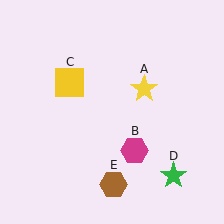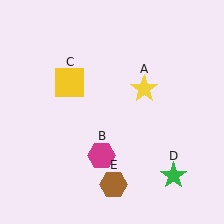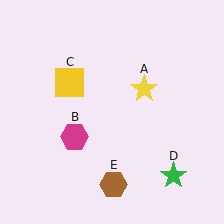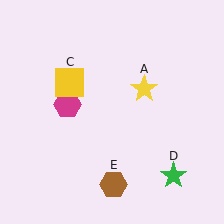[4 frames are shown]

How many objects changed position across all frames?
1 object changed position: magenta hexagon (object B).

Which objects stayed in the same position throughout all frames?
Yellow star (object A) and yellow square (object C) and green star (object D) and brown hexagon (object E) remained stationary.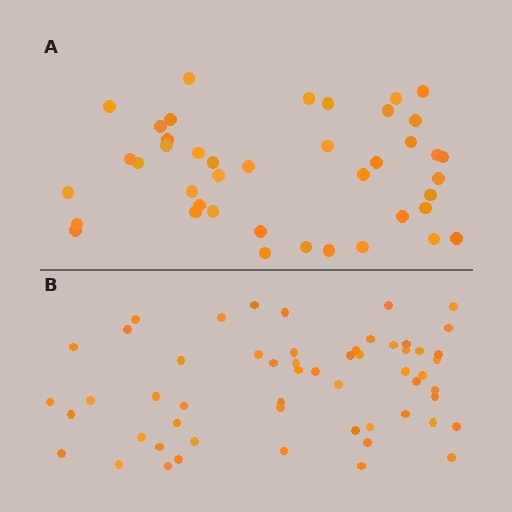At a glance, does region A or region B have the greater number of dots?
Region B (the bottom region) has more dots.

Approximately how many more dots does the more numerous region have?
Region B has approximately 15 more dots than region A.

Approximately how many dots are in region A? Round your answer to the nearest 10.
About 40 dots. (The exact count is 42, which rounds to 40.)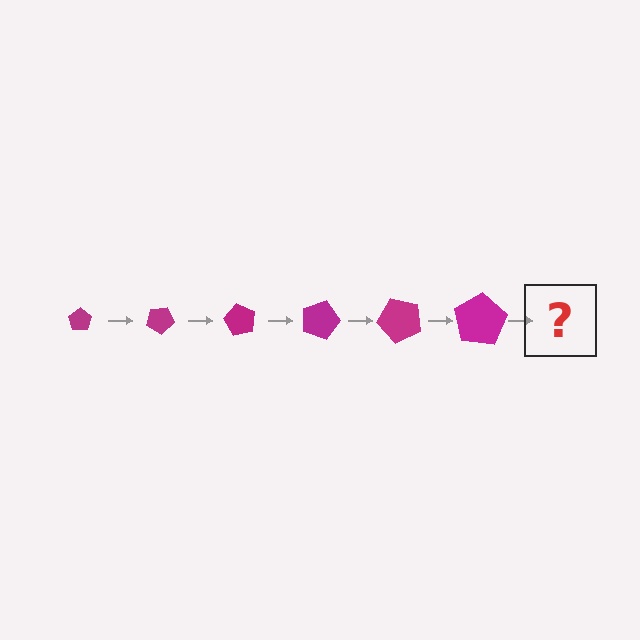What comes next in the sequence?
The next element should be a pentagon, larger than the previous one and rotated 180 degrees from the start.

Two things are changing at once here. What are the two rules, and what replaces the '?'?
The two rules are that the pentagon grows larger each step and it rotates 30 degrees each step. The '?' should be a pentagon, larger than the previous one and rotated 180 degrees from the start.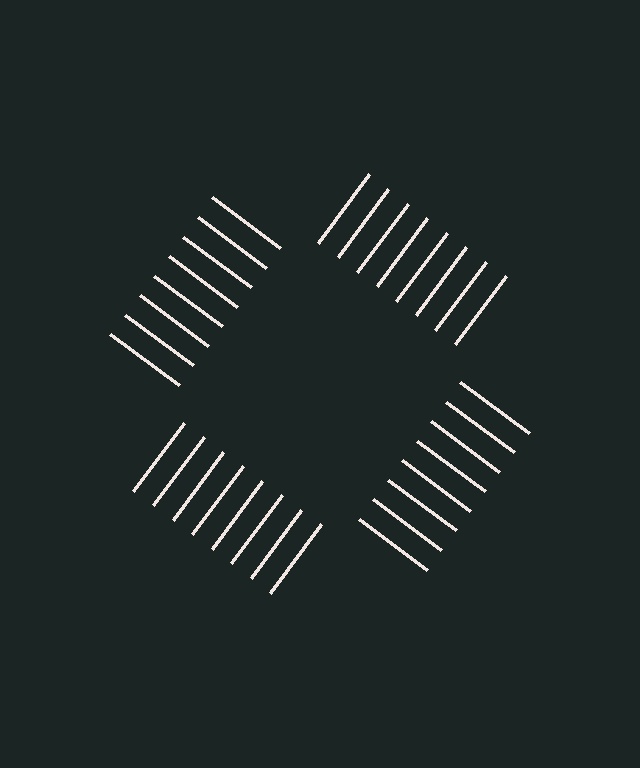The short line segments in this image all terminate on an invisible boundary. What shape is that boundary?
An illusory square — the line segments terminate on its edges but no continuous stroke is drawn.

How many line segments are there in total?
32 — 8 along each of the 4 edges.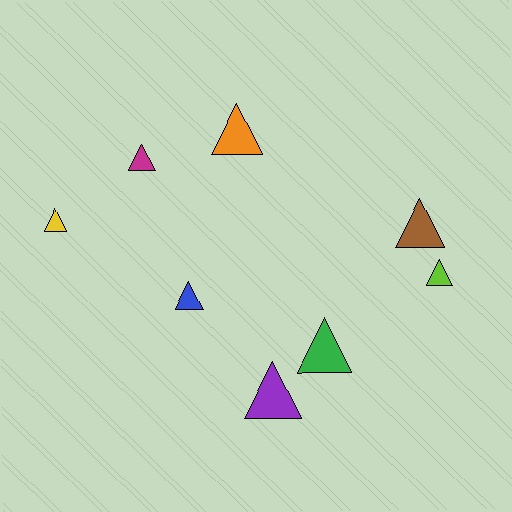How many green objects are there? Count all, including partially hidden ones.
There is 1 green object.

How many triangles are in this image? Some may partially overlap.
There are 8 triangles.